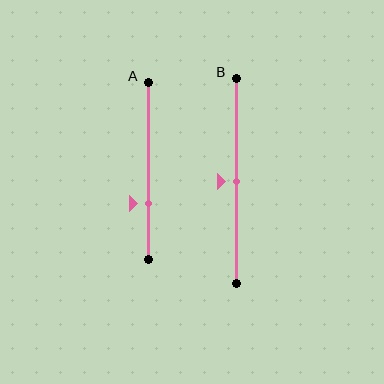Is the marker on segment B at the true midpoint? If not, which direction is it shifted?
Yes, the marker on segment B is at the true midpoint.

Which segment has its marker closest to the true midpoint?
Segment B has its marker closest to the true midpoint.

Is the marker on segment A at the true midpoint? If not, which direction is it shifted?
No, the marker on segment A is shifted downward by about 18% of the segment length.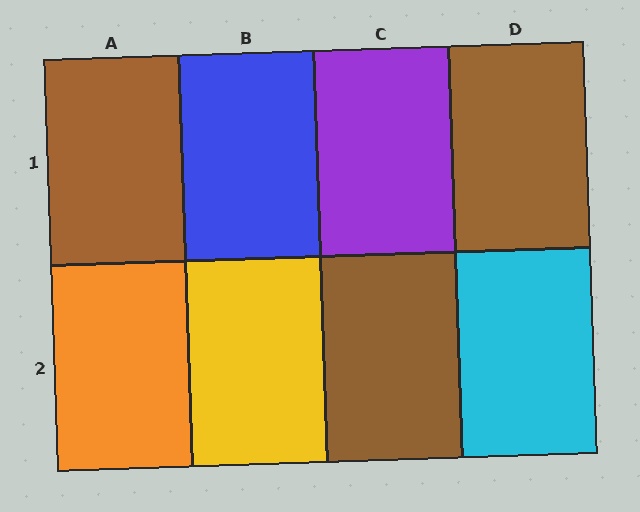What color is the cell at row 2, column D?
Cyan.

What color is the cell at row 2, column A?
Orange.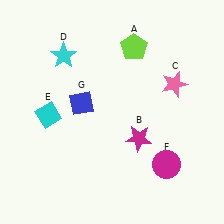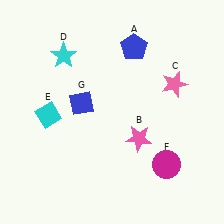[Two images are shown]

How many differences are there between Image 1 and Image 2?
There are 2 differences between the two images.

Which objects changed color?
A changed from lime to blue. B changed from magenta to pink.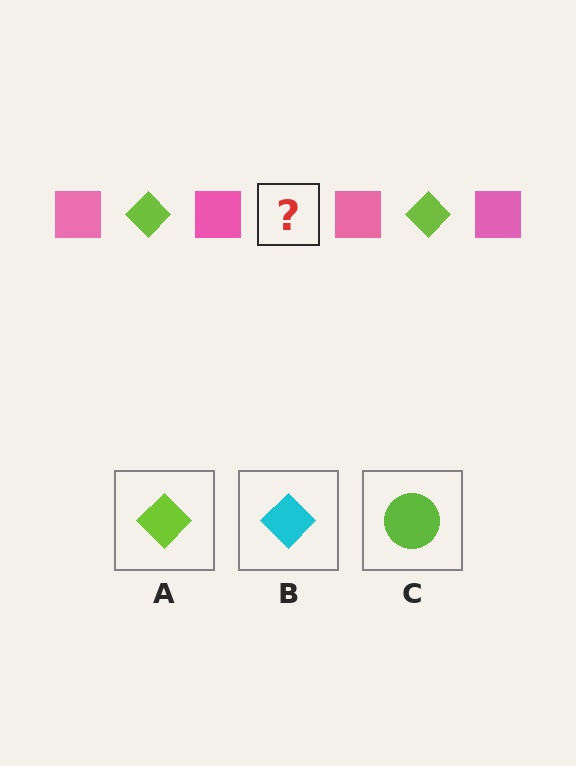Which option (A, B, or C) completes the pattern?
A.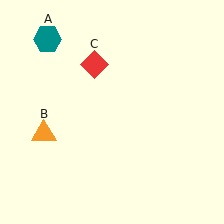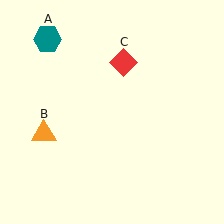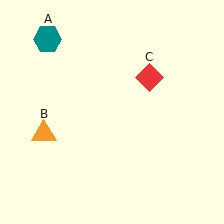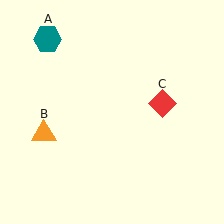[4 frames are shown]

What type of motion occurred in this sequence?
The red diamond (object C) rotated clockwise around the center of the scene.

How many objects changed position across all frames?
1 object changed position: red diamond (object C).